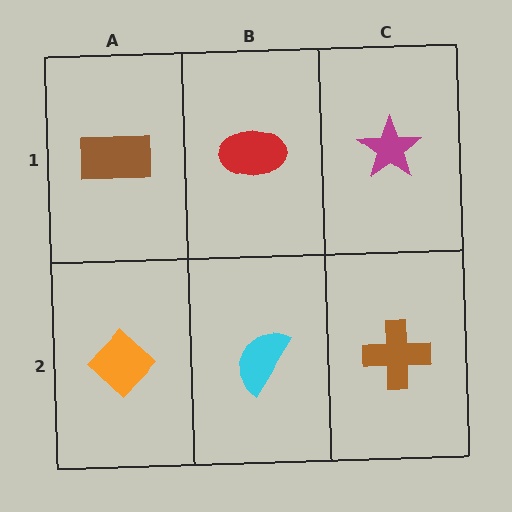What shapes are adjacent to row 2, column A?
A brown rectangle (row 1, column A), a cyan semicircle (row 2, column B).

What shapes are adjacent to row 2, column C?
A magenta star (row 1, column C), a cyan semicircle (row 2, column B).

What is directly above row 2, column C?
A magenta star.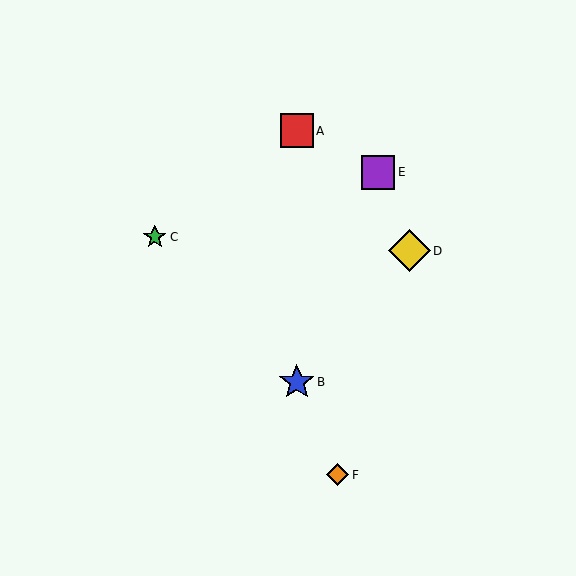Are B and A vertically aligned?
Yes, both are at x≈297.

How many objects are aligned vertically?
2 objects (A, B) are aligned vertically.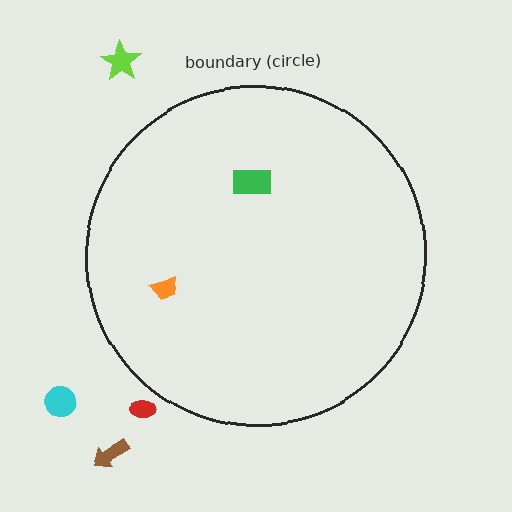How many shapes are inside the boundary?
2 inside, 4 outside.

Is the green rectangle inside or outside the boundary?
Inside.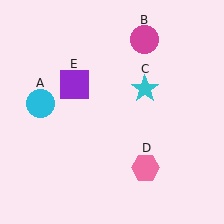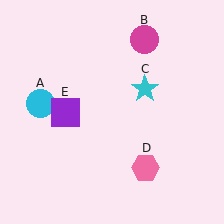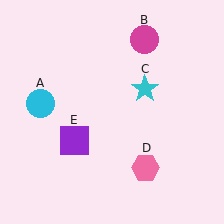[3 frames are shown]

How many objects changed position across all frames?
1 object changed position: purple square (object E).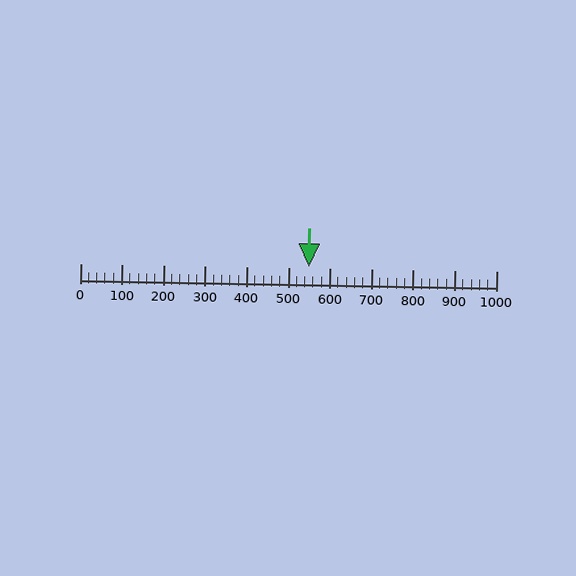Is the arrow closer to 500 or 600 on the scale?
The arrow is closer to 600.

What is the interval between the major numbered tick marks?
The major tick marks are spaced 100 units apart.